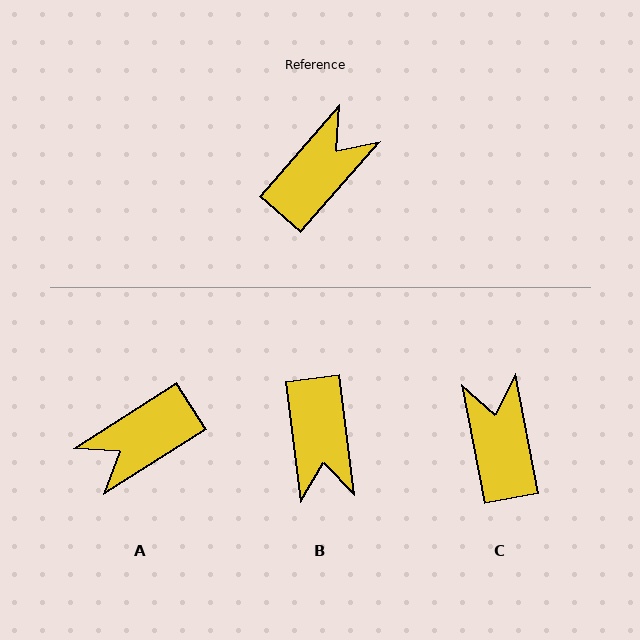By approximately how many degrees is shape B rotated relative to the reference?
Approximately 131 degrees clockwise.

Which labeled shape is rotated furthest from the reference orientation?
A, about 164 degrees away.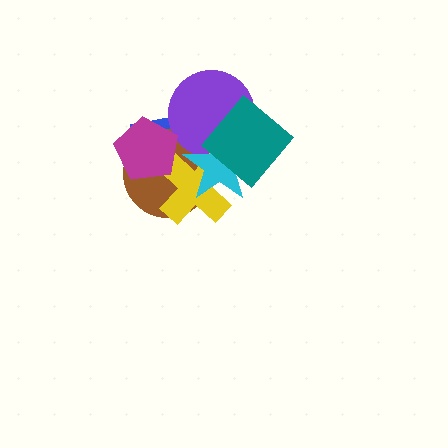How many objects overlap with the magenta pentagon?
3 objects overlap with the magenta pentagon.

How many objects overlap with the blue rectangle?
5 objects overlap with the blue rectangle.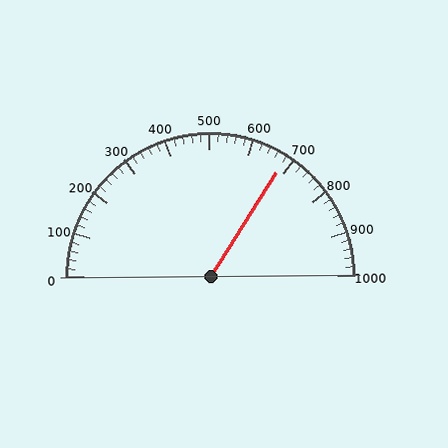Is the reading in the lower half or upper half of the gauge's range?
The reading is in the upper half of the range (0 to 1000).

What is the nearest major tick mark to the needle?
The nearest major tick mark is 700.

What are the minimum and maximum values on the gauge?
The gauge ranges from 0 to 1000.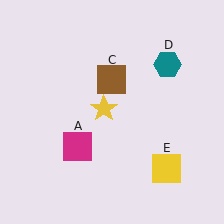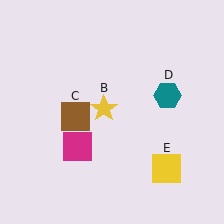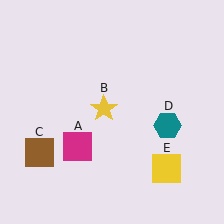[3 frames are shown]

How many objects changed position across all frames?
2 objects changed position: brown square (object C), teal hexagon (object D).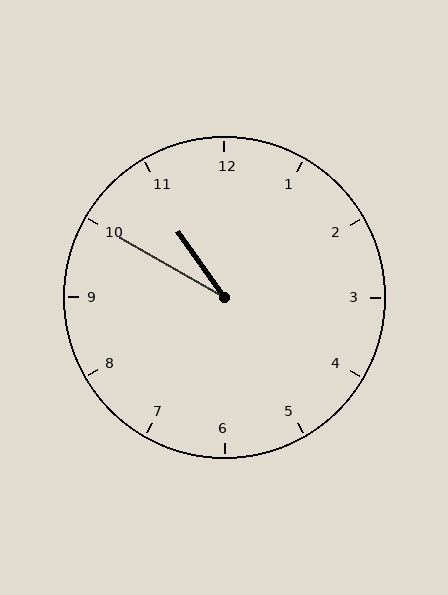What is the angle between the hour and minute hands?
Approximately 25 degrees.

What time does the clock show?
10:50.